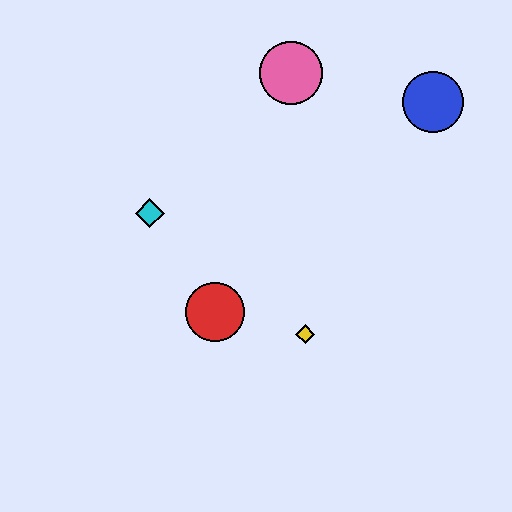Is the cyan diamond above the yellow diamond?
Yes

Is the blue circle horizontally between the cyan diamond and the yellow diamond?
No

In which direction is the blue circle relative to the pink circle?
The blue circle is to the right of the pink circle.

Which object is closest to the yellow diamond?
The red circle is closest to the yellow diamond.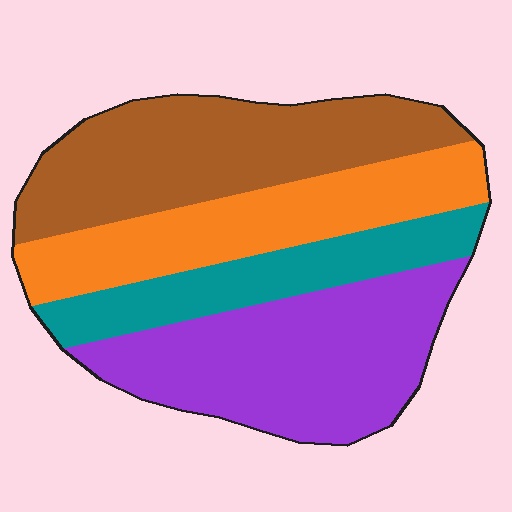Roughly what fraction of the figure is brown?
Brown takes up between a sixth and a third of the figure.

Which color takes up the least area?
Teal, at roughly 15%.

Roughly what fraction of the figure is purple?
Purple covers roughly 30% of the figure.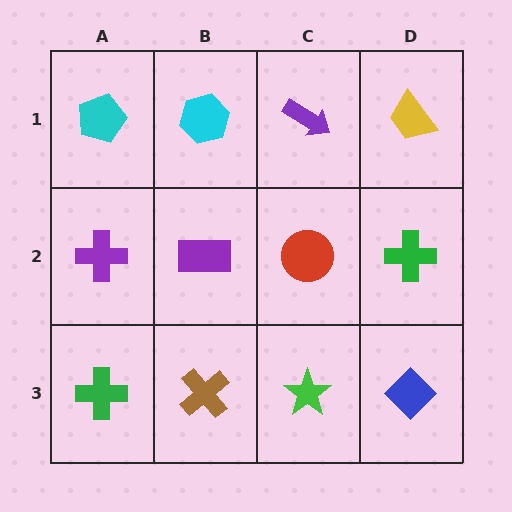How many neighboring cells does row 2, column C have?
4.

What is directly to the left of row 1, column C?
A cyan hexagon.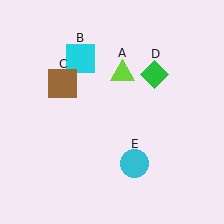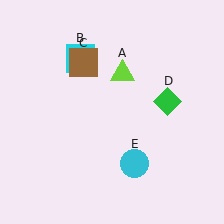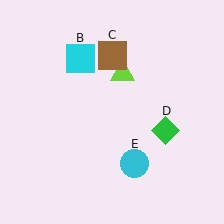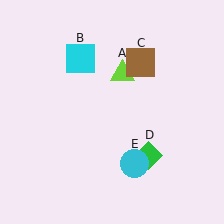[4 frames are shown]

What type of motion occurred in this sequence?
The brown square (object C), green diamond (object D) rotated clockwise around the center of the scene.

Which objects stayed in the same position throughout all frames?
Lime triangle (object A) and cyan square (object B) and cyan circle (object E) remained stationary.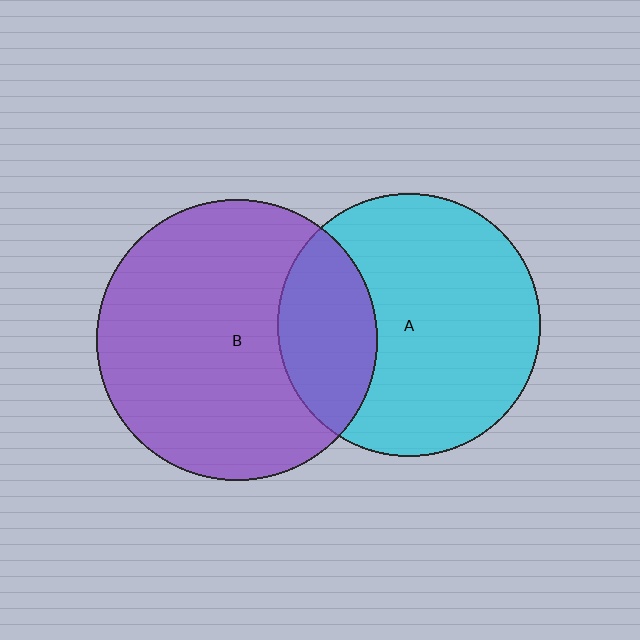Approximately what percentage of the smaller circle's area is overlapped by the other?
Approximately 25%.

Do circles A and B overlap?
Yes.